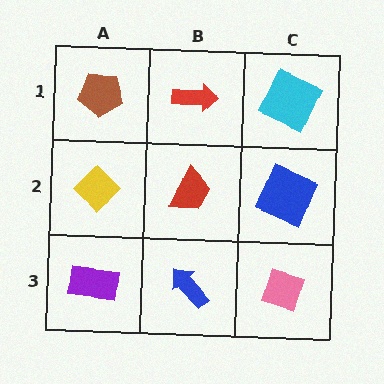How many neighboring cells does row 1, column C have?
2.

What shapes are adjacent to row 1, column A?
A yellow diamond (row 2, column A), a red arrow (row 1, column B).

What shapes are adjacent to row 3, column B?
A red trapezoid (row 2, column B), a purple rectangle (row 3, column A), a pink diamond (row 3, column C).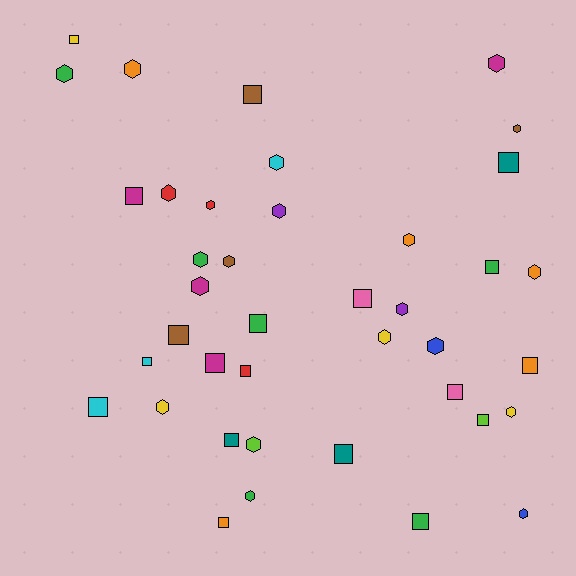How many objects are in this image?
There are 40 objects.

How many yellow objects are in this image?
There are 4 yellow objects.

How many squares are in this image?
There are 19 squares.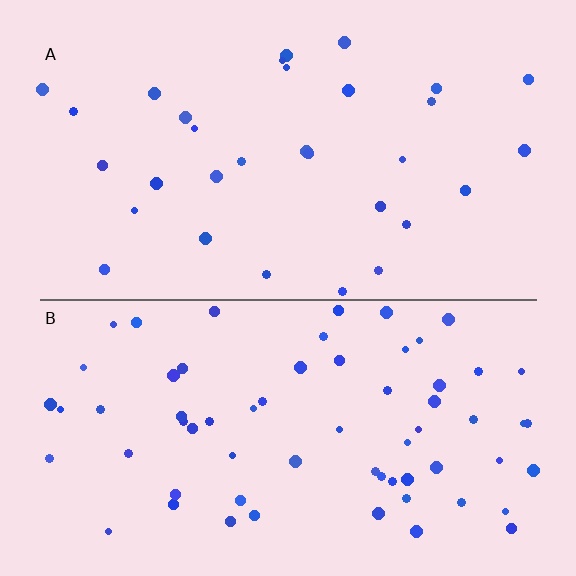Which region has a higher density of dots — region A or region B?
B (the bottom).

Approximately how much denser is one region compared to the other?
Approximately 2.1× — region B over region A.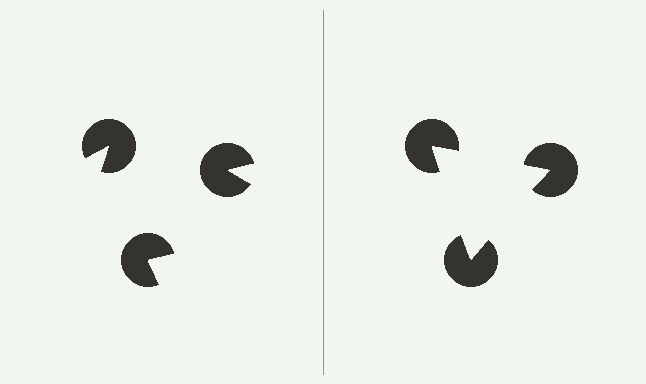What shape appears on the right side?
An illusory triangle.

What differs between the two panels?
The pac-man discs are positioned identically on both sides; only the wedge orientations differ. On the right they align to a triangle; on the left they are misaligned.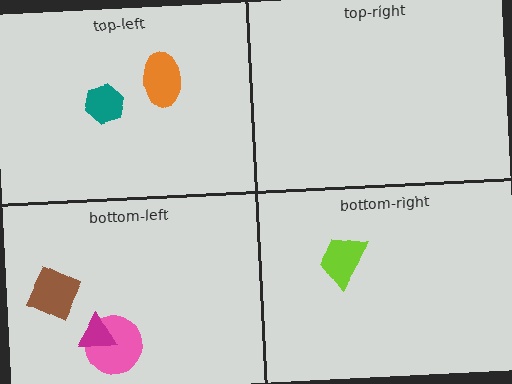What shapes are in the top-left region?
The orange ellipse, the teal hexagon.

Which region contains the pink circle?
The bottom-left region.